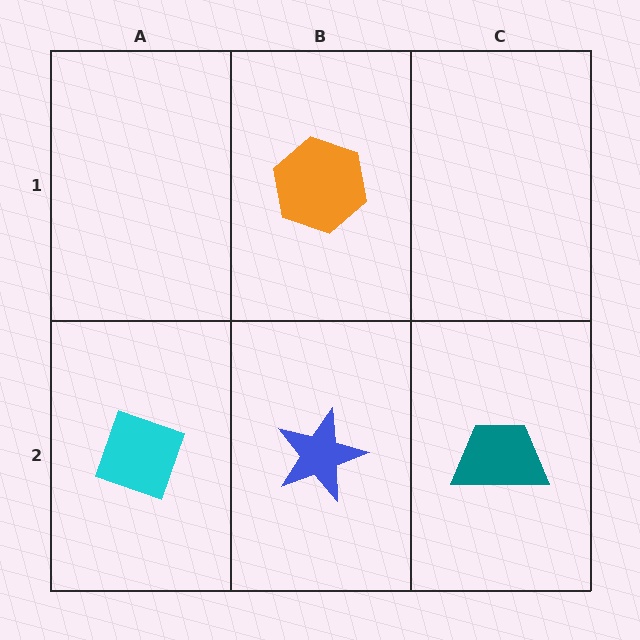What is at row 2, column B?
A blue star.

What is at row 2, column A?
A cyan diamond.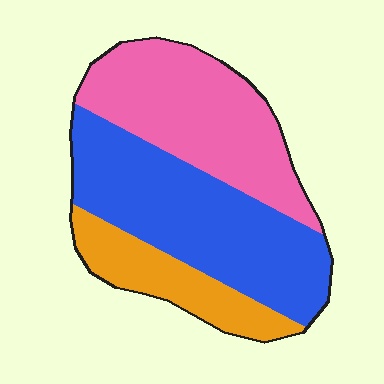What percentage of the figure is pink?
Pink covers 37% of the figure.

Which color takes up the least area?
Orange, at roughly 20%.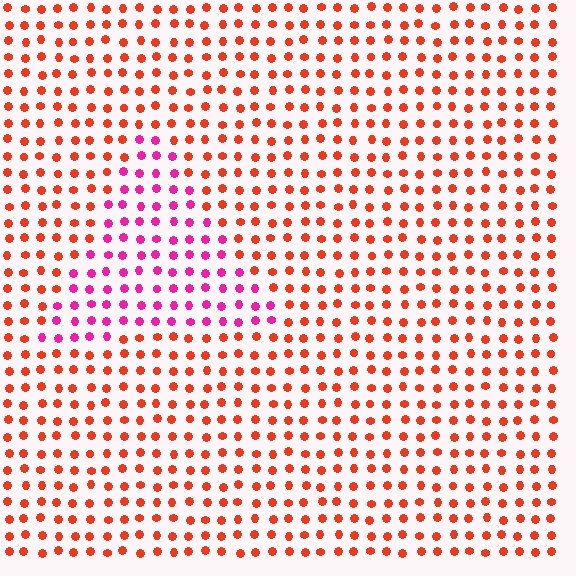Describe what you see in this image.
The image is filled with small red elements in a uniform arrangement. A triangle-shaped region is visible where the elements are tinted to a slightly different hue, forming a subtle color boundary.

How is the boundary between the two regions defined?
The boundary is defined purely by a slight shift in hue (about 47 degrees). Spacing, size, and orientation are identical on both sides.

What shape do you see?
I see a triangle.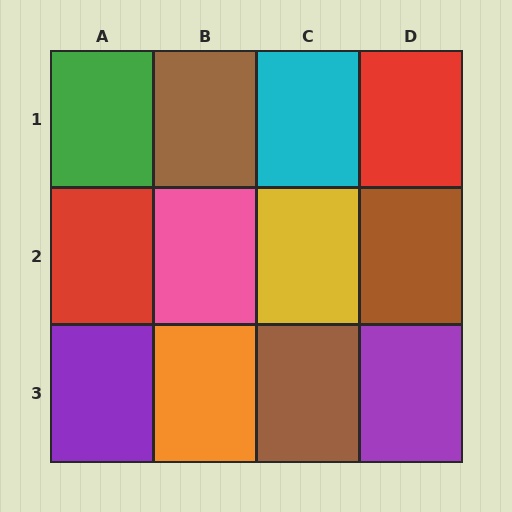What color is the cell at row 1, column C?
Cyan.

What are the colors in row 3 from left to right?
Purple, orange, brown, purple.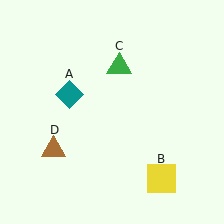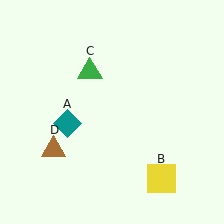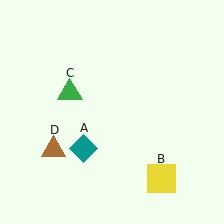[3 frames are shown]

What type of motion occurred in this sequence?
The teal diamond (object A), green triangle (object C) rotated counterclockwise around the center of the scene.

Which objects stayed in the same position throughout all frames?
Yellow square (object B) and brown triangle (object D) remained stationary.